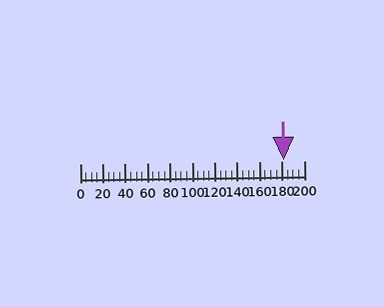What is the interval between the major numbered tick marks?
The major tick marks are spaced 20 units apart.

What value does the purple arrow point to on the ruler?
The purple arrow points to approximately 182.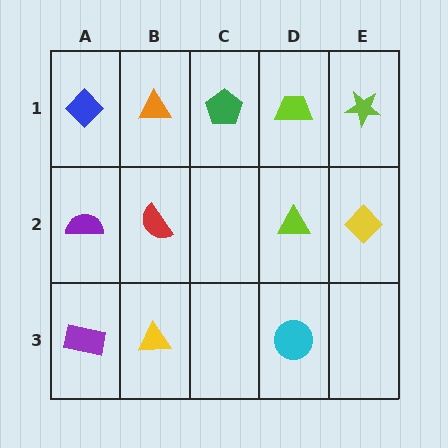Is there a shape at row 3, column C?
No, that cell is empty.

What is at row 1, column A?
A blue diamond.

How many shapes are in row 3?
3 shapes.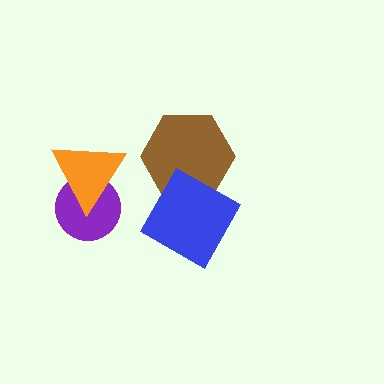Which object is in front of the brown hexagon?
The blue square is in front of the brown hexagon.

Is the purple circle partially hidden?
Yes, it is partially covered by another shape.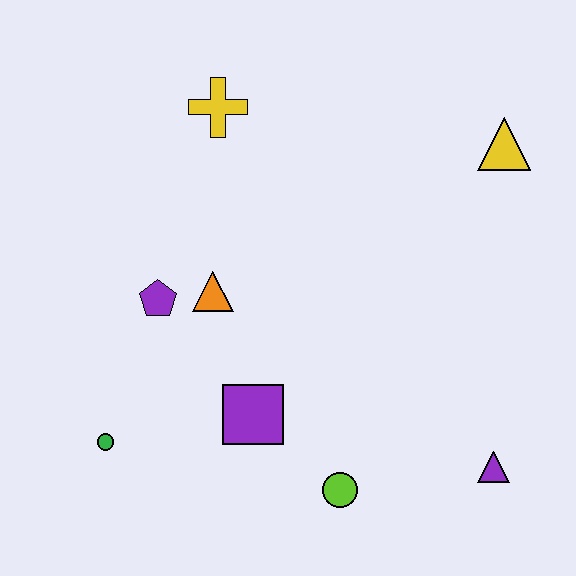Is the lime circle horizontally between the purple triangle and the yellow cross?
Yes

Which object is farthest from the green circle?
The yellow triangle is farthest from the green circle.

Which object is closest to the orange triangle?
The purple pentagon is closest to the orange triangle.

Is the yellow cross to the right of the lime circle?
No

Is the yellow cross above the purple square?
Yes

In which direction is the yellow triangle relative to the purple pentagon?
The yellow triangle is to the right of the purple pentagon.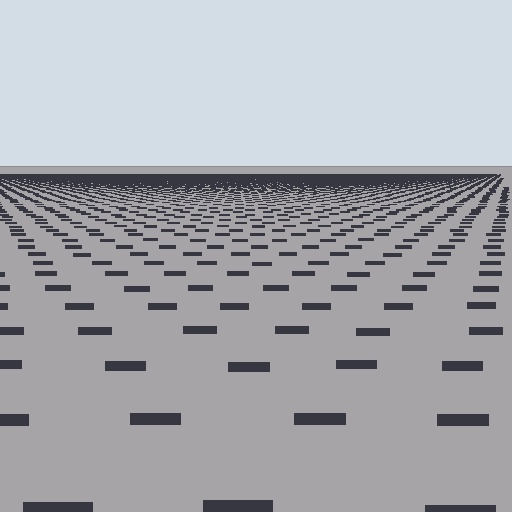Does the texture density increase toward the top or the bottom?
Density increases toward the top.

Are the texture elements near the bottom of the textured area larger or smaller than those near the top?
Larger. Near the bottom, elements are closer to the viewer and appear at a bigger on-screen size.